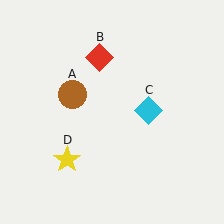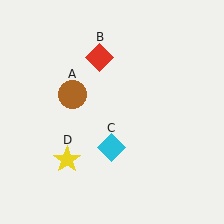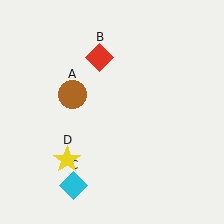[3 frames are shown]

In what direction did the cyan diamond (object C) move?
The cyan diamond (object C) moved down and to the left.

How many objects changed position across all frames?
1 object changed position: cyan diamond (object C).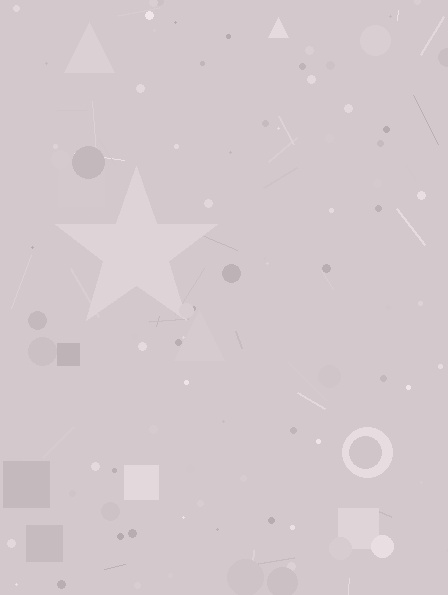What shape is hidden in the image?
A star is hidden in the image.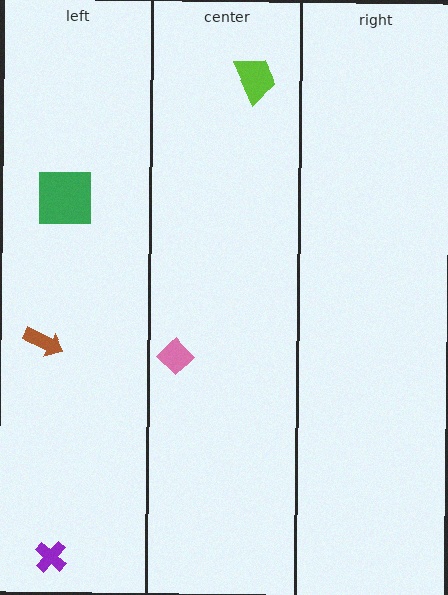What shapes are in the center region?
The lime trapezoid, the pink diamond.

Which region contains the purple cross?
The left region.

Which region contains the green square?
The left region.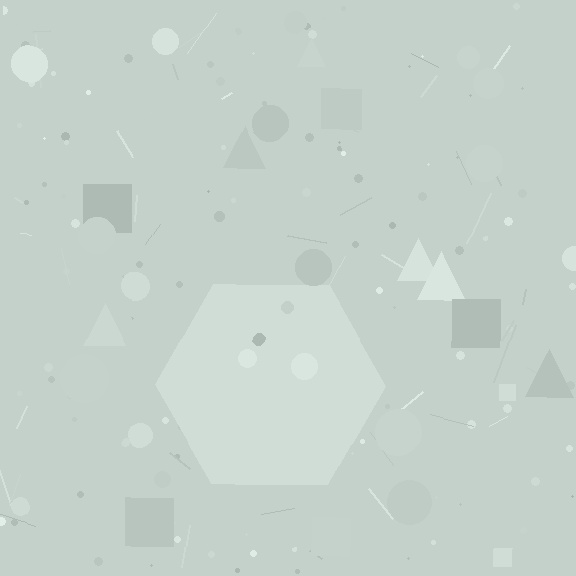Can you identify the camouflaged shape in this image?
The camouflaged shape is a hexagon.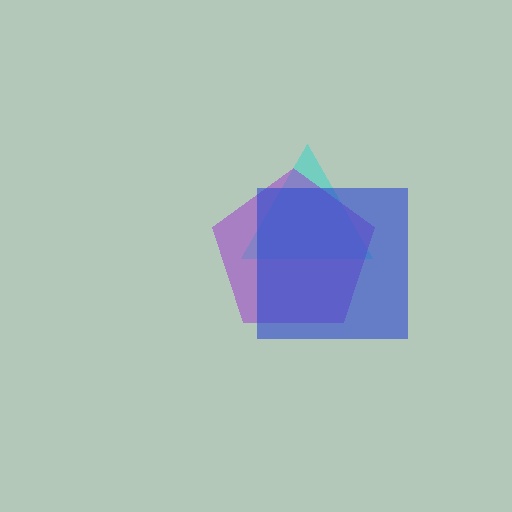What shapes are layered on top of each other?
The layered shapes are: a cyan triangle, a purple pentagon, a blue square.